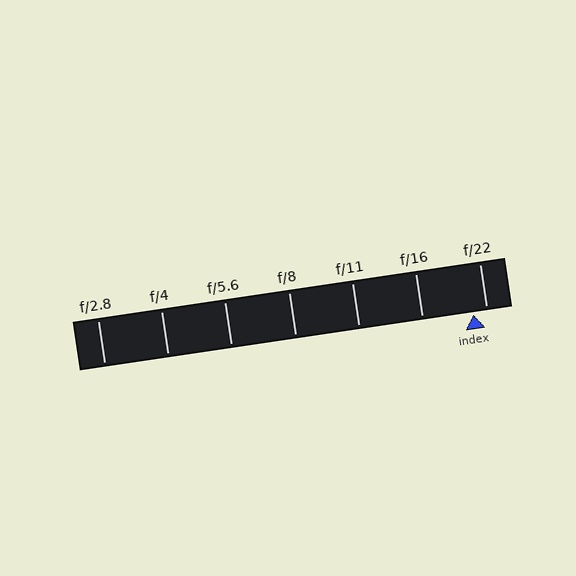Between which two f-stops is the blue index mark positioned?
The index mark is between f/16 and f/22.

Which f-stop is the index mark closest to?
The index mark is closest to f/22.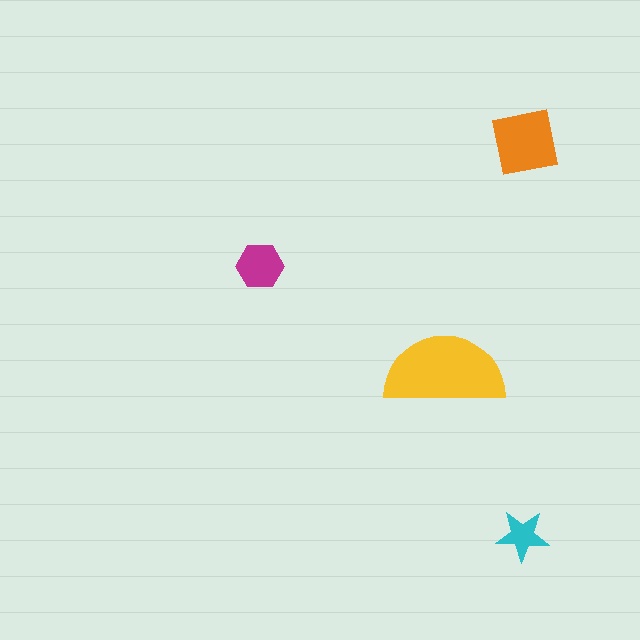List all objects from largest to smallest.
The yellow semicircle, the orange square, the magenta hexagon, the cyan star.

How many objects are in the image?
There are 4 objects in the image.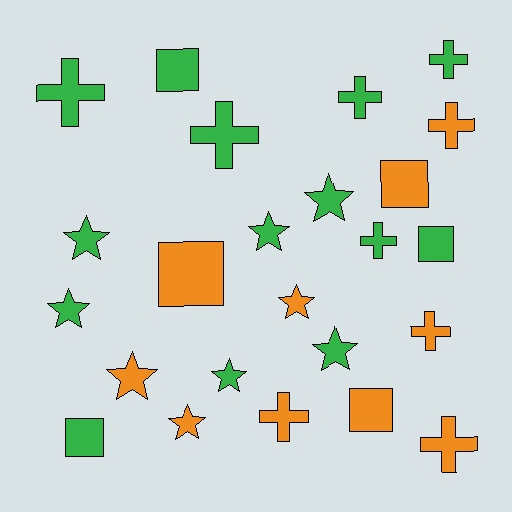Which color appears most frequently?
Green, with 14 objects.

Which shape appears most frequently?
Cross, with 9 objects.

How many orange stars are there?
There are 3 orange stars.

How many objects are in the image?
There are 24 objects.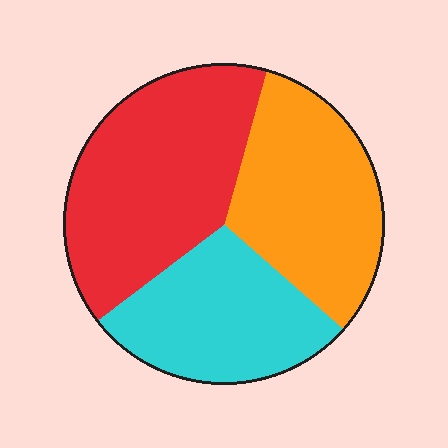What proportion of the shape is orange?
Orange covers roughly 30% of the shape.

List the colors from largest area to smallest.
From largest to smallest: red, orange, cyan.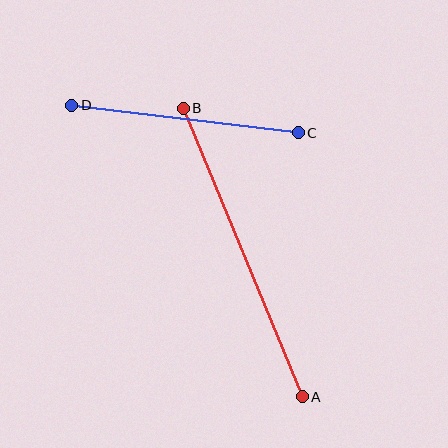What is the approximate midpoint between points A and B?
The midpoint is at approximately (243, 253) pixels.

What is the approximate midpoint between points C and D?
The midpoint is at approximately (185, 119) pixels.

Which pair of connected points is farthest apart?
Points A and B are farthest apart.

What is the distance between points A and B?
The distance is approximately 312 pixels.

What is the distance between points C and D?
The distance is approximately 228 pixels.